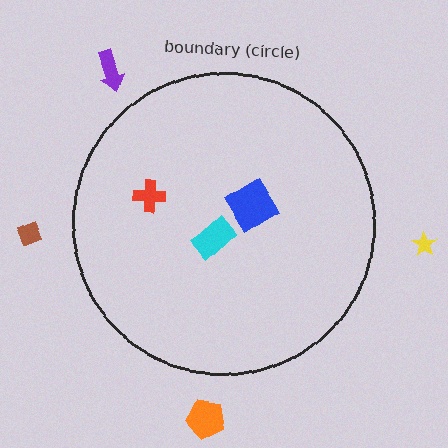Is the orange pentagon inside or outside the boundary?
Outside.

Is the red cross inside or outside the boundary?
Inside.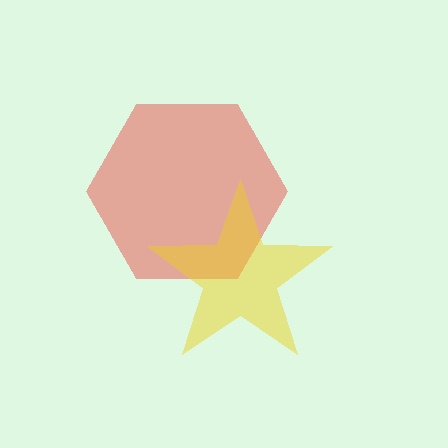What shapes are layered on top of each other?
The layered shapes are: a red hexagon, a yellow star.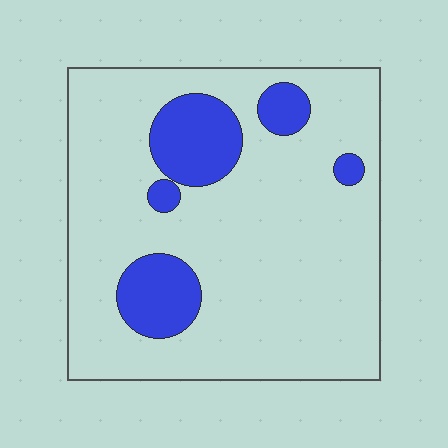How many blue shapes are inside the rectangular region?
5.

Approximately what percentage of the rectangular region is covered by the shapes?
Approximately 15%.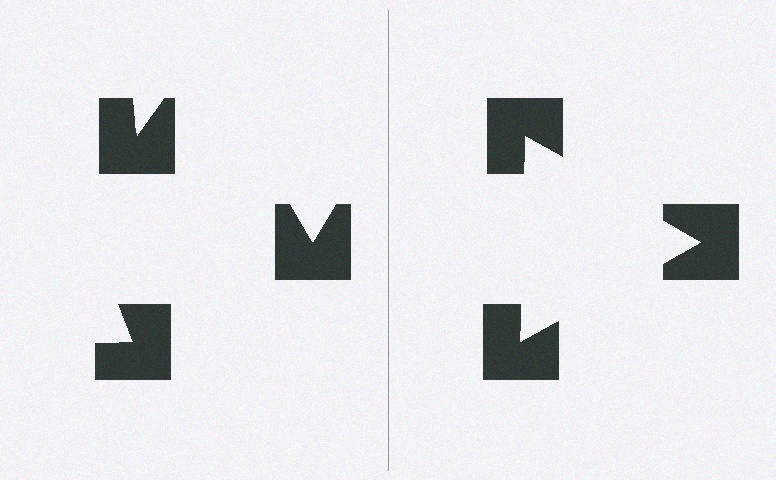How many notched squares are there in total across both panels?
6 — 3 on each side.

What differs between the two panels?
The notched squares are positioned identically on both sides; only the wedge orientations differ. On the right they align to a triangle; on the left they are misaligned.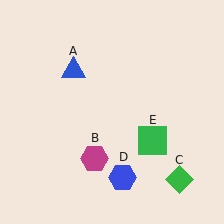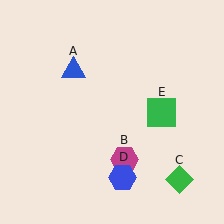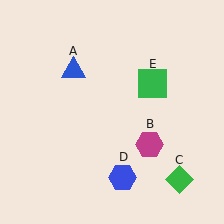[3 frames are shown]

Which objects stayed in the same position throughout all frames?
Blue triangle (object A) and green diamond (object C) and blue hexagon (object D) remained stationary.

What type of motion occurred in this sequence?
The magenta hexagon (object B), green square (object E) rotated counterclockwise around the center of the scene.